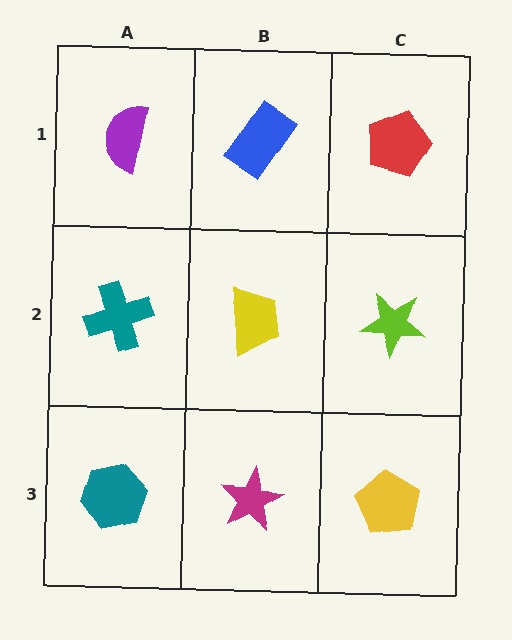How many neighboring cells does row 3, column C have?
2.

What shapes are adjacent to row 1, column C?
A lime star (row 2, column C), a blue rectangle (row 1, column B).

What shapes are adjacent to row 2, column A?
A purple semicircle (row 1, column A), a teal hexagon (row 3, column A), a yellow trapezoid (row 2, column B).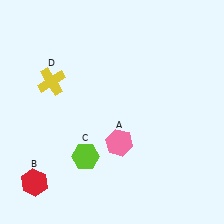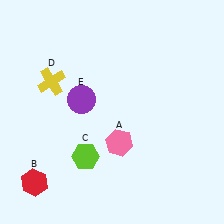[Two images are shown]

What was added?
A purple circle (E) was added in Image 2.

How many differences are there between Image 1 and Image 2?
There is 1 difference between the two images.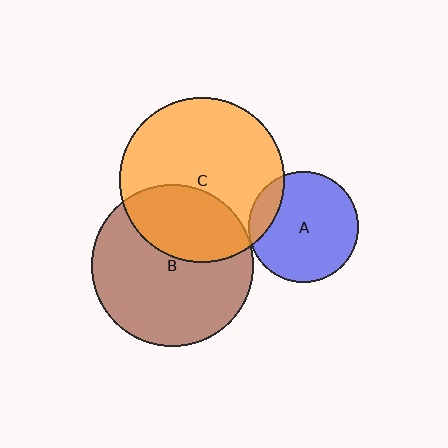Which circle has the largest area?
Circle C (orange).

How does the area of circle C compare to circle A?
Approximately 2.2 times.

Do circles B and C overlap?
Yes.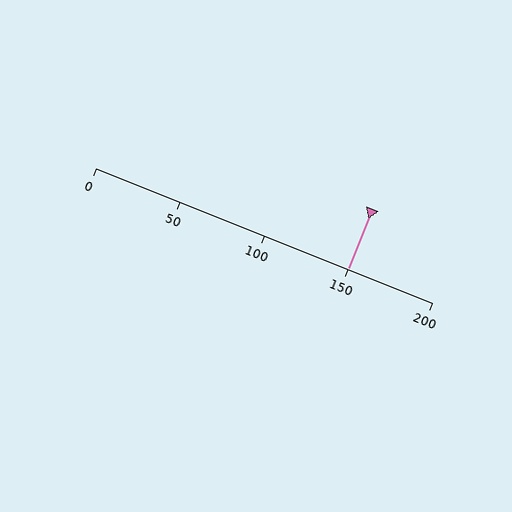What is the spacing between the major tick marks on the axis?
The major ticks are spaced 50 apart.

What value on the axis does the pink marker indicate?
The marker indicates approximately 150.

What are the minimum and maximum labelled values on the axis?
The axis runs from 0 to 200.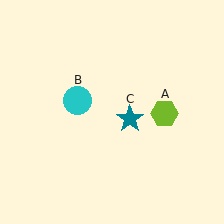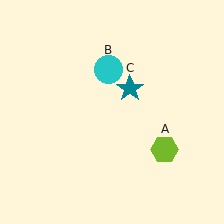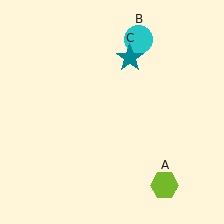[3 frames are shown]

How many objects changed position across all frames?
3 objects changed position: lime hexagon (object A), cyan circle (object B), teal star (object C).